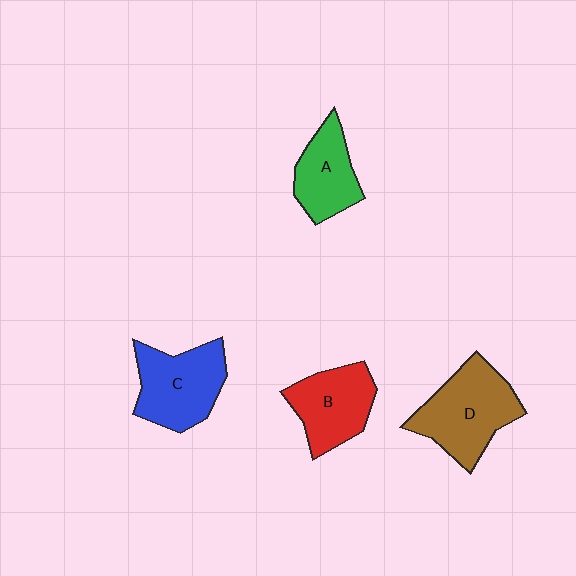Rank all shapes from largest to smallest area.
From largest to smallest: D (brown), C (blue), B (red), A (green).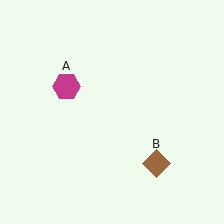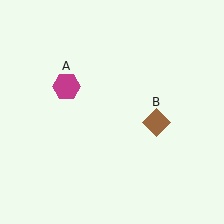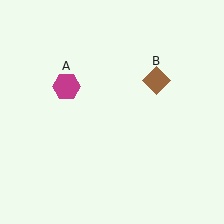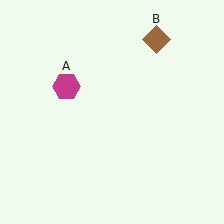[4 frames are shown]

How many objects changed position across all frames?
1 object changed position: brown diamond (object B).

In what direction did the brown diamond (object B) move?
The brown diamond (object B) moved up.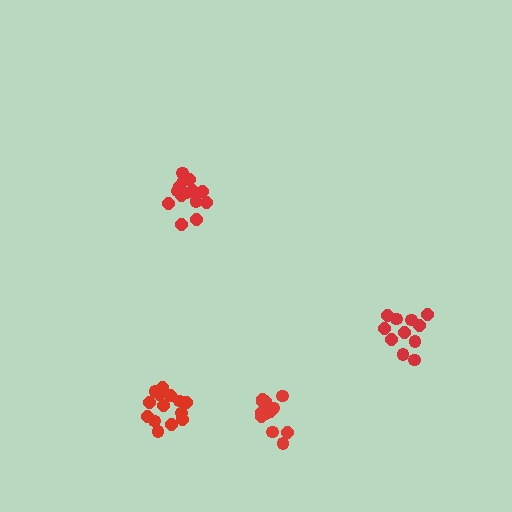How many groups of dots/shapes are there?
There are 4 groups.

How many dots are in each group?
Group 1: 11 dots, Group 2: 14 dots, Group 3: 12 dots, Group 4: 14 dots (51 total).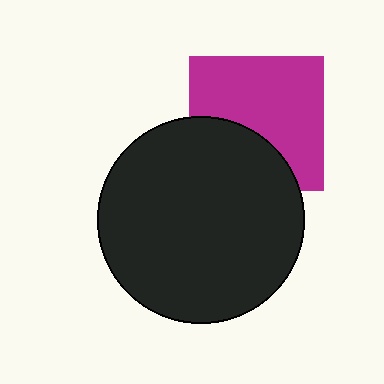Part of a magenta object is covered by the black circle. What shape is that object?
It is a square.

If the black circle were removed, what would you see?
You would see the complete magenta square.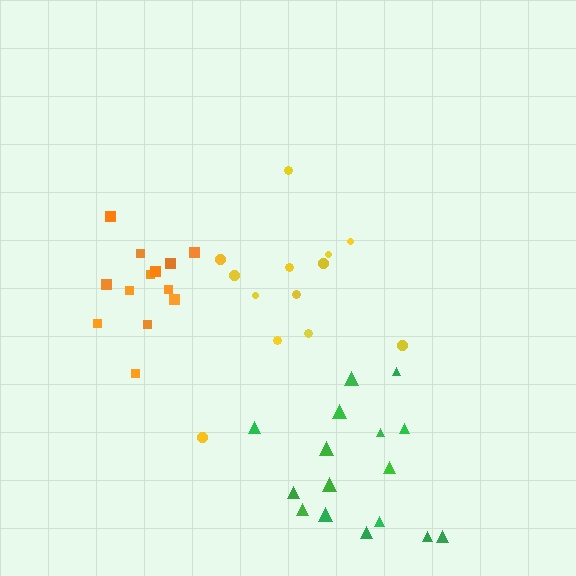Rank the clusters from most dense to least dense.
orange, green, yellow.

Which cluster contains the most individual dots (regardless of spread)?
Green (16).